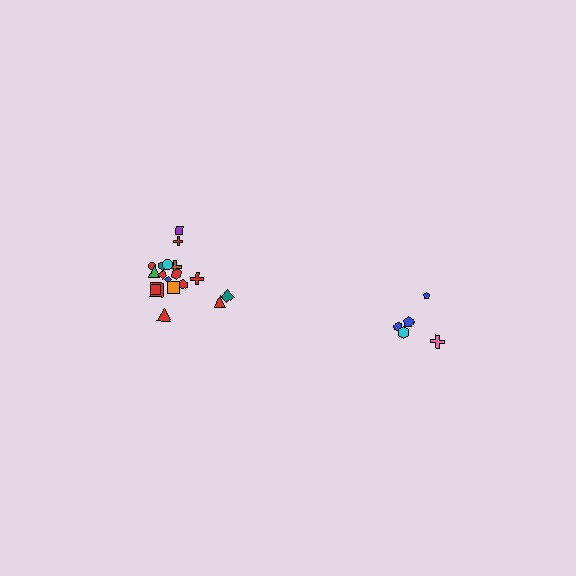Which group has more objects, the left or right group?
The left group.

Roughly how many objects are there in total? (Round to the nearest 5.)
Roughly 25 objects in total.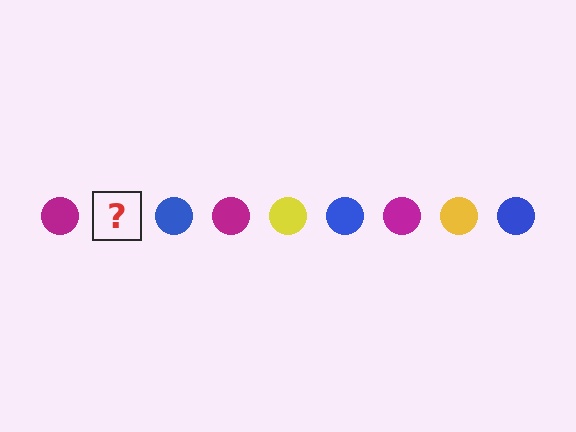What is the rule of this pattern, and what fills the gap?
The rule is that the pattern cycles through magenta, yellow, blue circles. The gap should be filled with a yellow circle.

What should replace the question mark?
The question mark should be replaced with a yellow circle.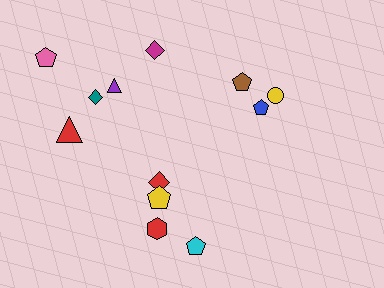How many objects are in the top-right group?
There are 3 objects.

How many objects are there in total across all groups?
There are 12 objects.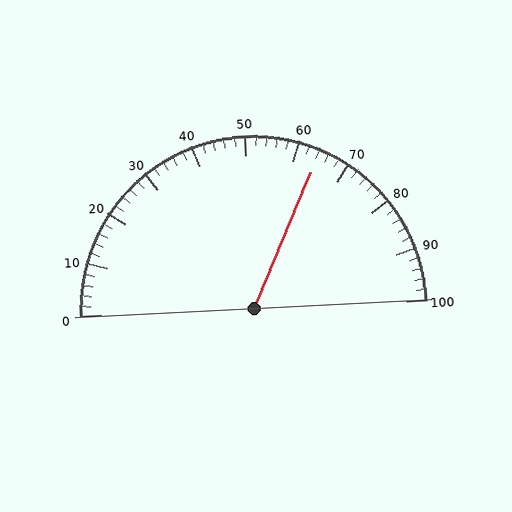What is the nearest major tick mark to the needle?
The nearest major tick mark is 60.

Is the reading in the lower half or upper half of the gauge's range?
The reading is in the upper half of the range (0 to 100).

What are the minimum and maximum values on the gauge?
The gauge ranges from 0 to 100.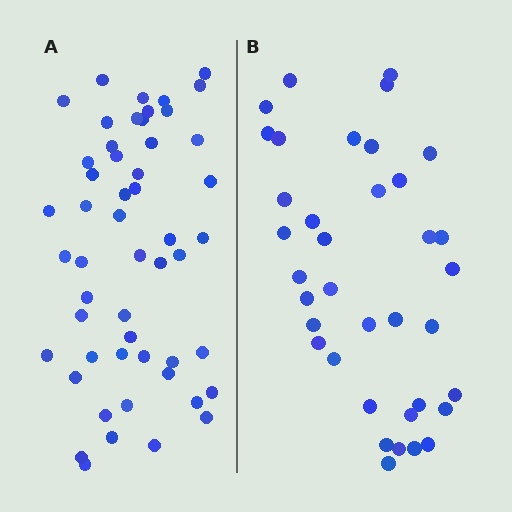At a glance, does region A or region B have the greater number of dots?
Region A (the left region) has more dots.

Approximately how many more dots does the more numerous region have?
Region A has approximately 15 more dots than region B.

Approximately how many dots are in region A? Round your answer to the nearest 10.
About 50 dots. (The exact count is 52, which rounds to 50.)